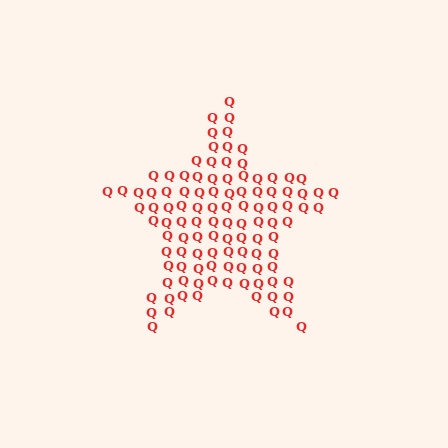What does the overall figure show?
The overall figure shows a star.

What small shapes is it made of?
It is made of small letter Q's.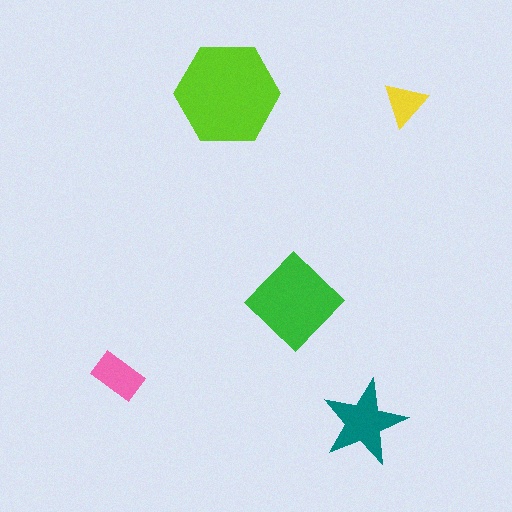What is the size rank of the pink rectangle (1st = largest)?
4th.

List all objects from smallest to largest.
The yellow triangle, the pink rectangle, the teal star, the green diamond, the lime hexagon.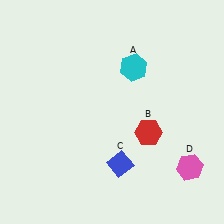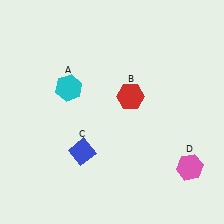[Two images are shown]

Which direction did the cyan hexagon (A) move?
The cyan hexagon (A) moved left.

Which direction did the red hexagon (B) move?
The red hexagon (B) moved up.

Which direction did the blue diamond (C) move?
The blue diamond (C) moved left.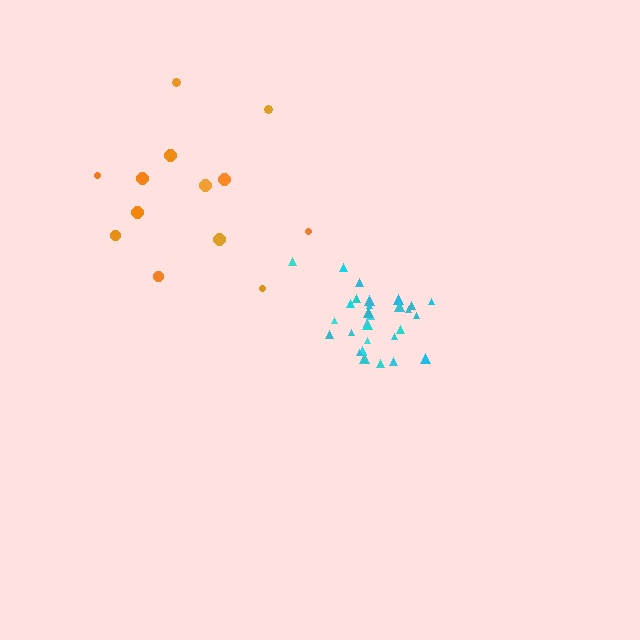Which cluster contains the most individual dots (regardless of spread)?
Cyan (30).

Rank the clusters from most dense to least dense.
cyan, orange.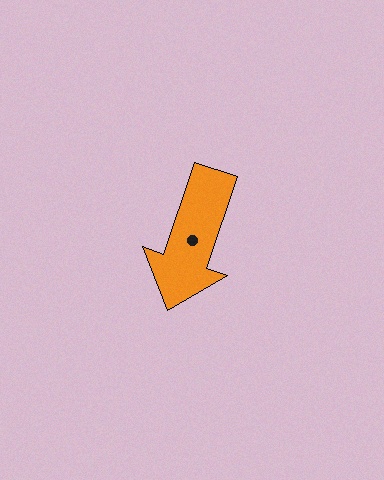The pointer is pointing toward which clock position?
Roughly 7 o'clock.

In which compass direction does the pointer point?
South.